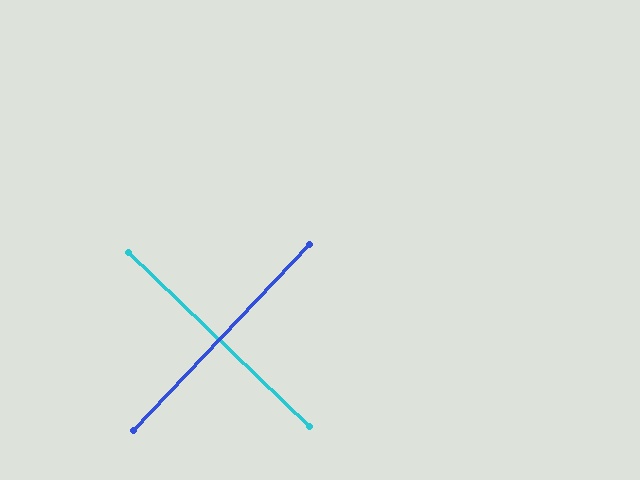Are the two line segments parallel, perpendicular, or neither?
Perpendicular — they meet at approximately 90°.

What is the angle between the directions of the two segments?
Approximately 90 degrees.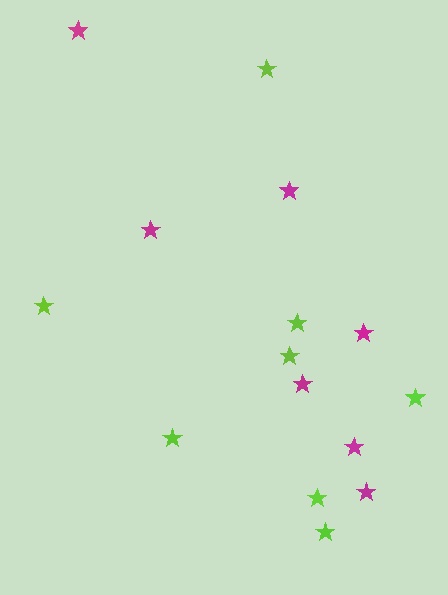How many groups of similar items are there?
There are 2 groups: one group of lime stars (8) and one group of magenta stars (7).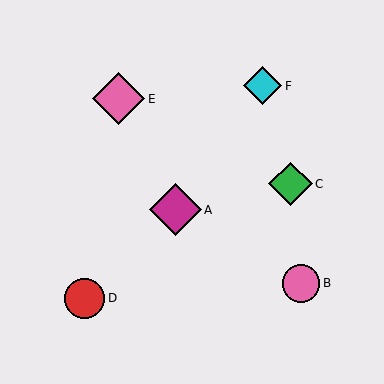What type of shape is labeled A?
Shape A is a magenta diamond.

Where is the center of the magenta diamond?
The center of the magenta diamond is at (175, 210).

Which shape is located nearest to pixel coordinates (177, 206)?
The magenta diamond (labeled A) at (175, 210) is nearest to that location.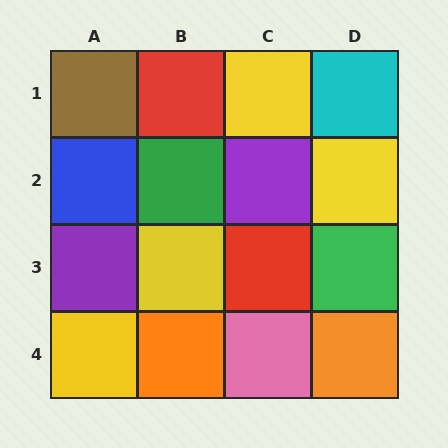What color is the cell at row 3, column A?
Purple.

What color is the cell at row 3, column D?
Green.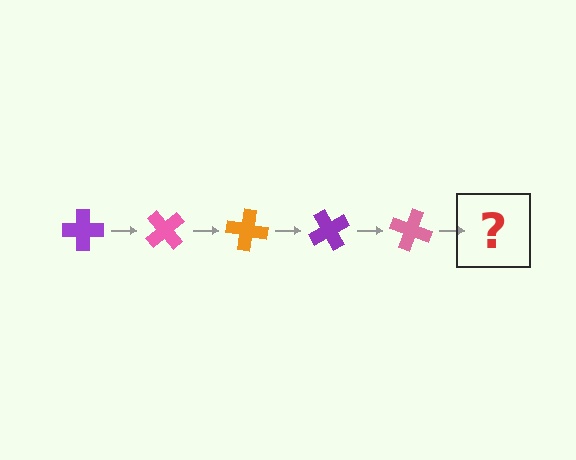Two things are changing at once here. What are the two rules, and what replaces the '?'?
The two rules are that it rotates 50 degrees each step and the color cycles through purple, pink, and orange. The '?' should be an orange cross, rotated 250 degrees from the start.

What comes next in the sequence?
The next element should be an orange cross, rotated 250 degrees from the start.